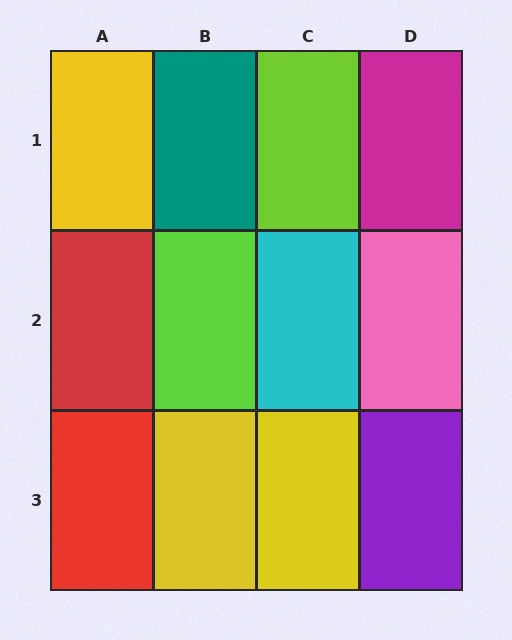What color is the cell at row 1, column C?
Lime.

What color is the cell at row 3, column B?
Yellow.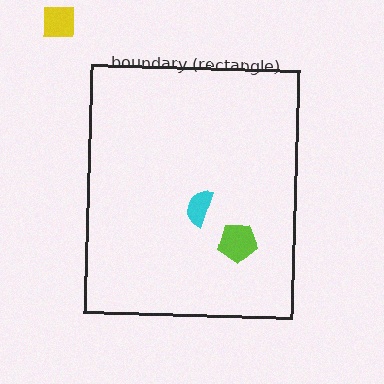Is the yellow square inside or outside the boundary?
Outside.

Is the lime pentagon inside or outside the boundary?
Inside.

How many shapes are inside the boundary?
2 inside, 1 outside.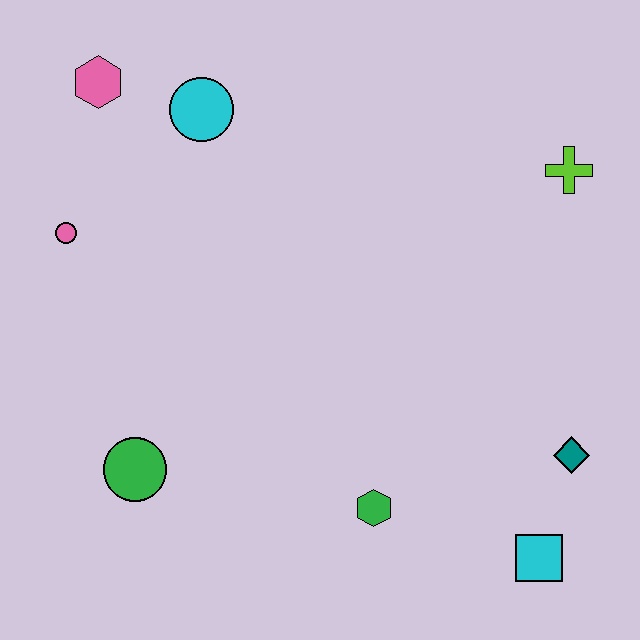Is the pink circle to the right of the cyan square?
No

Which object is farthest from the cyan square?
The pink hexagon is farthest from the cyan square.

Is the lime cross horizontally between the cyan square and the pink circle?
No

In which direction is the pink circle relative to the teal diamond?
The pink circle is to the left of the teal diamond.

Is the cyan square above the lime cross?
No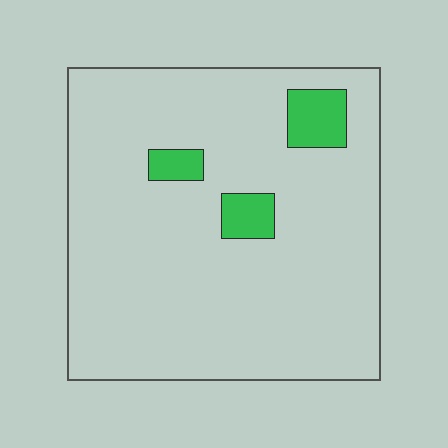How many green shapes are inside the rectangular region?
3.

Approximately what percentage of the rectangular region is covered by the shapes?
Approximately 10%.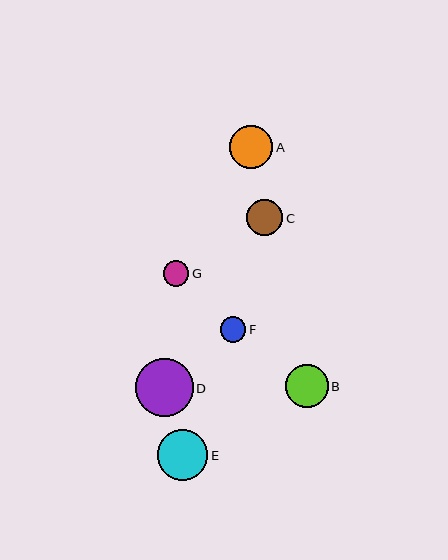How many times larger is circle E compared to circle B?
Circle E is approximately 1.2 times the size of circle B.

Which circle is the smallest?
Circle F is the smallest with a size of approximately 26 pixels.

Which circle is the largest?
Circle D is the largest with a size of approximately 58 pixels.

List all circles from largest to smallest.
From largest to smallest: D, E, A, B, C, G, F.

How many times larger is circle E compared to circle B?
Circle E is approximately 1.2 times the size of circle B.